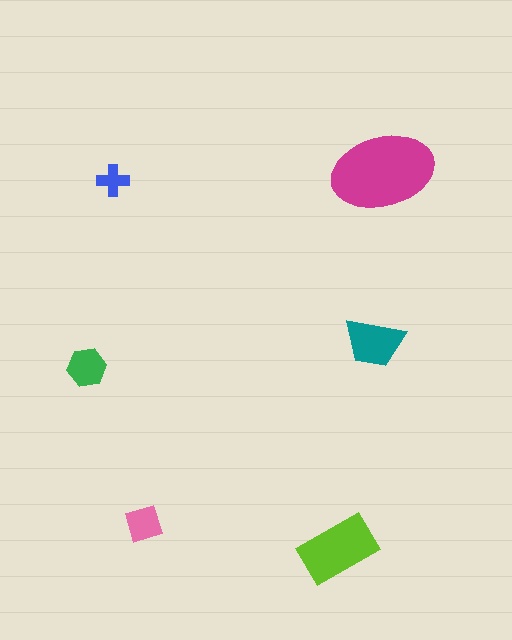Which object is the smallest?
The blue cross.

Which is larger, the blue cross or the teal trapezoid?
The teal trapezoid.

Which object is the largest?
The magenta ellipse.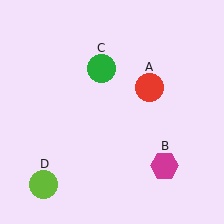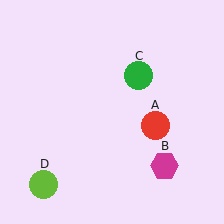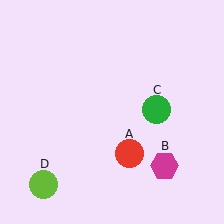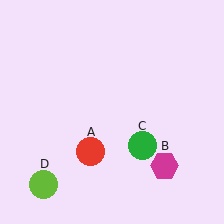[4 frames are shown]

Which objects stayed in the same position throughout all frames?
Magenta hexagon (object B) and lime circle (object D) remained stationary.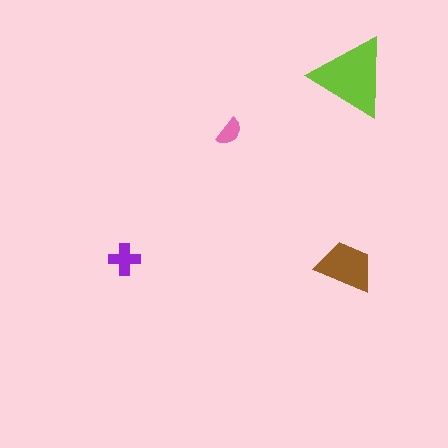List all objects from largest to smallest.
The lime triangle, the brown trapezoid, the purple cross, the pink semicircle.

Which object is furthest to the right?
The lime triangle is rightmost.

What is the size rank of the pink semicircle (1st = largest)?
4th.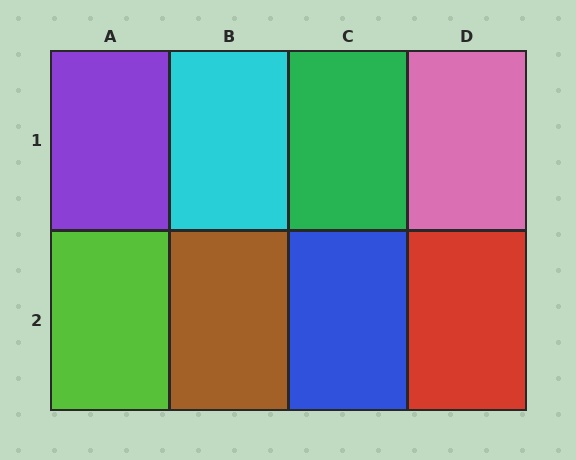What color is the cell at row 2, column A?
Lime.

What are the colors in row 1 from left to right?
Purple, cyan, green, pink.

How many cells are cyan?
1 cell is cyan.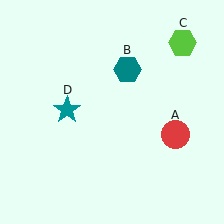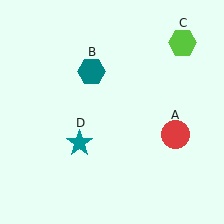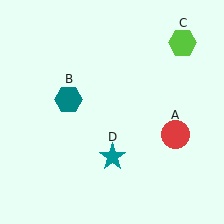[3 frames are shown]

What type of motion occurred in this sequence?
The teal hexagon (object B), teal star (object D) rotated counterclockwise around the center of the scene.